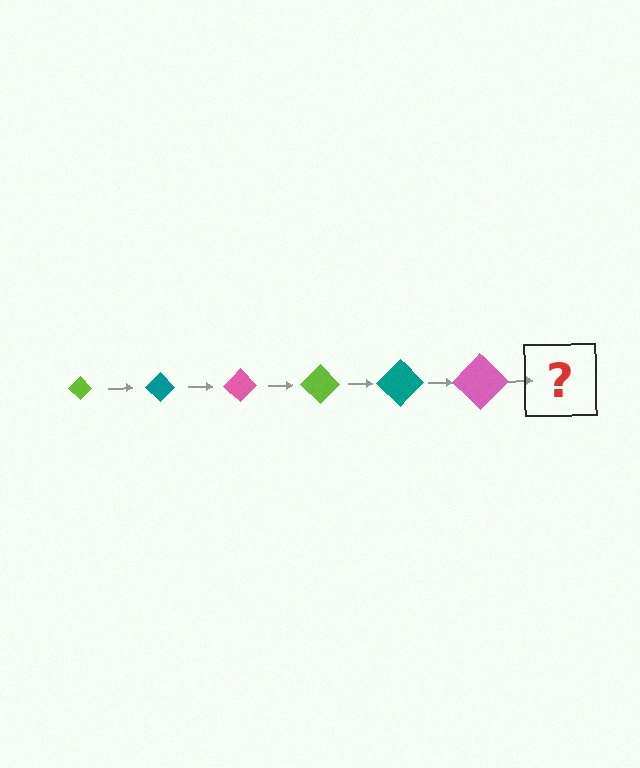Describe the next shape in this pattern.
It should be a lime diamond, larger than the previous one.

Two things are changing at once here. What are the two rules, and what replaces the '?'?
The two rules are that the diamond grows larger each step and the color cycles through lime, teal, and pink. The '?' should be a lime diamond, larger than the previous one.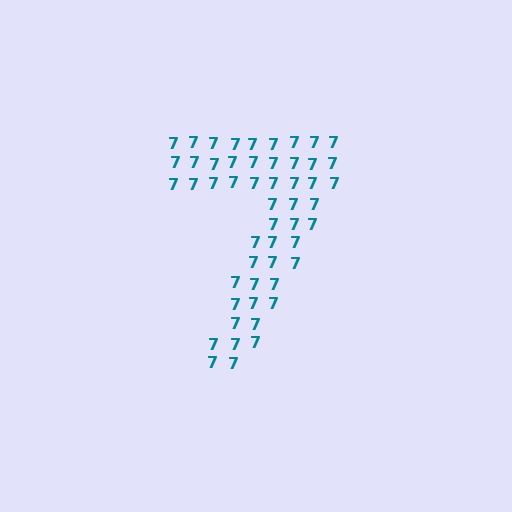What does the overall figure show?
The overall figure shows the digit 7.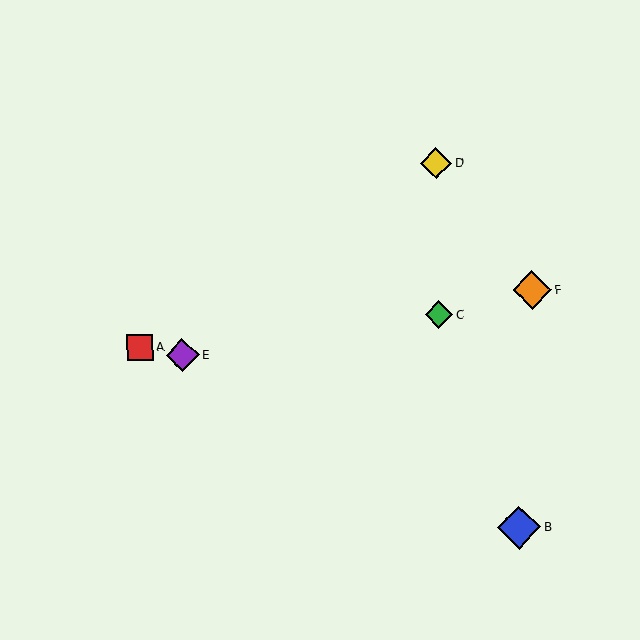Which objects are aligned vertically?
Objects C, D are aligned vertically.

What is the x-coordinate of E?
Object E is at x≈183.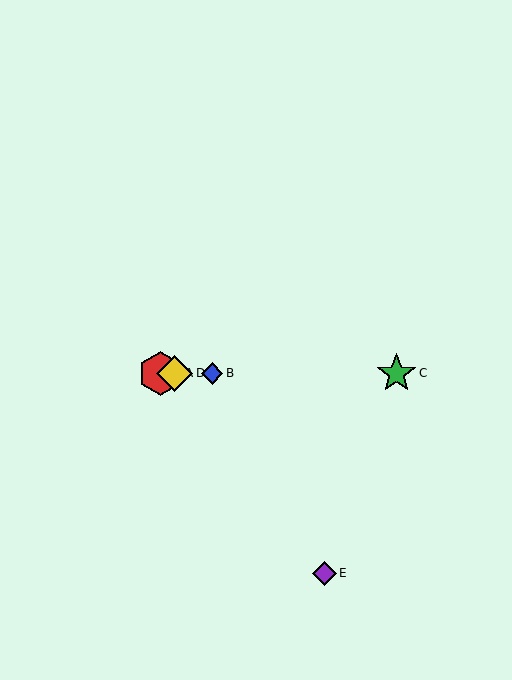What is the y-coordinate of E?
Object E is at y≈573.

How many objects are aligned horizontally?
4 objects (A, B, C, D) are aligned horizontally.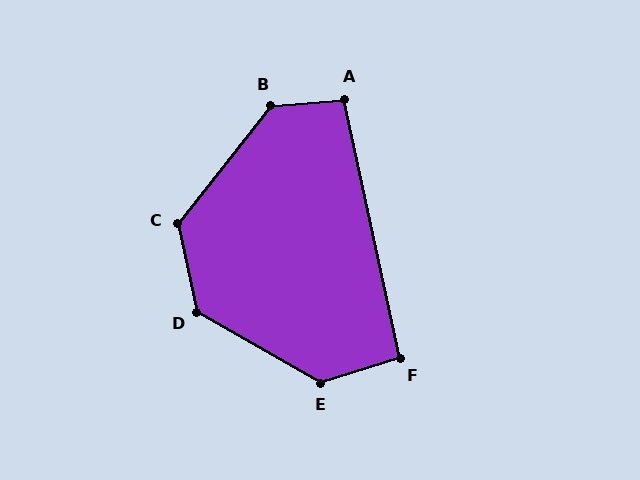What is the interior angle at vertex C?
Approximately 130 degrees (obtuse).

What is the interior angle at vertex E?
Approximately 133 degrees (obtuse).